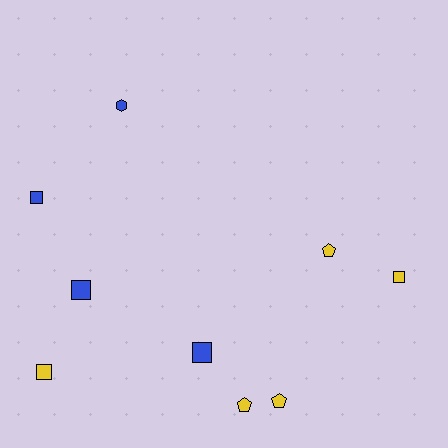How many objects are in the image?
There are 9 objects.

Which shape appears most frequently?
Square, with 5 objects.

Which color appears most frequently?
Yellow, with 5 objects.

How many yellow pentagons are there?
There are 3 yellow pentagons.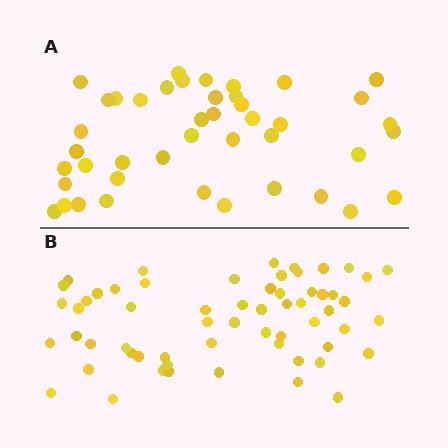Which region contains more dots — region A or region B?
Region B (the bottom region) has more dots.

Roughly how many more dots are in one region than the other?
Region B has approximately 15 more dots than region A.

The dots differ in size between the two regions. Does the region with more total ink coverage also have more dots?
No. Region A has more total ink coverage because its dots are larger, but region B actually contains more individual dots. Total area can be misleading — the number of items is what matters here.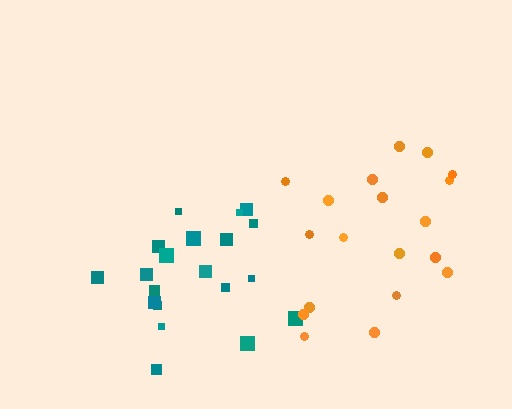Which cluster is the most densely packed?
Teal.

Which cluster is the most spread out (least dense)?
Orange.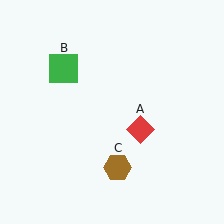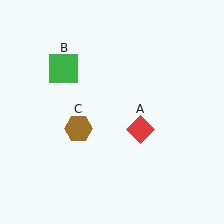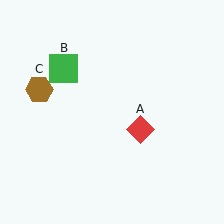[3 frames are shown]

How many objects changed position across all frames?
1 object changed position: brown hexagon (object C).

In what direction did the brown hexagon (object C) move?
The brown hexagon (object C) moved up and to the left.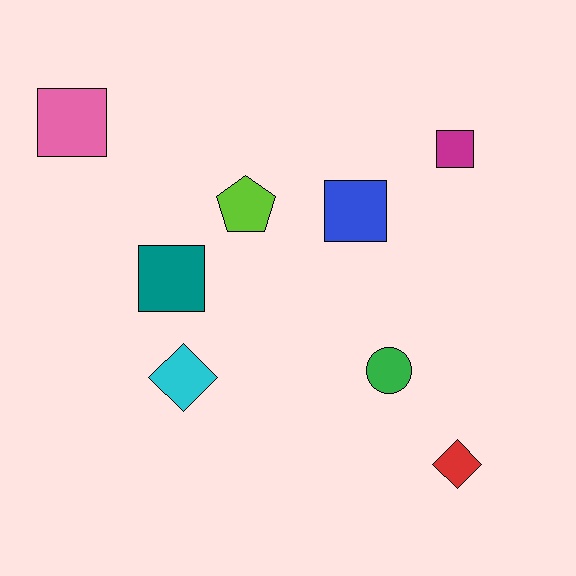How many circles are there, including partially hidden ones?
There is 1 circle.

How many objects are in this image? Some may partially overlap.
There are 8 objects.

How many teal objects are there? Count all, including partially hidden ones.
There is 1 teal object.